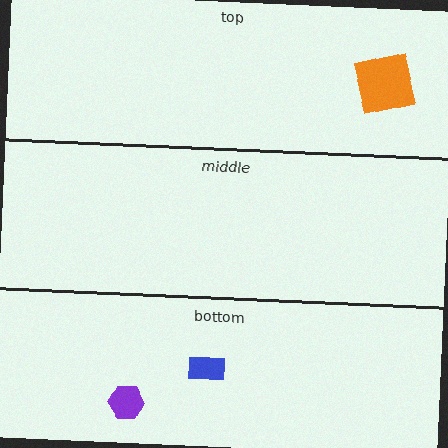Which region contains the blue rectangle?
The bottom region.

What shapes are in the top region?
The orange square.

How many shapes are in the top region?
1.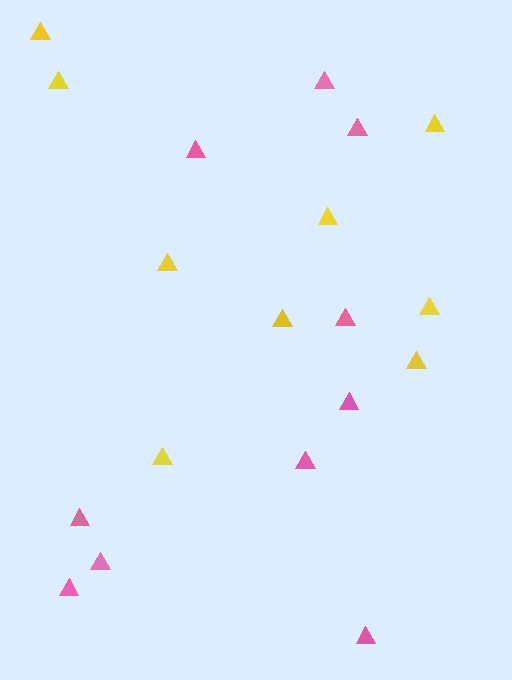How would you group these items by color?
There are 2 groups: one group of pink triangles (10) and one group of yellow triangles (9).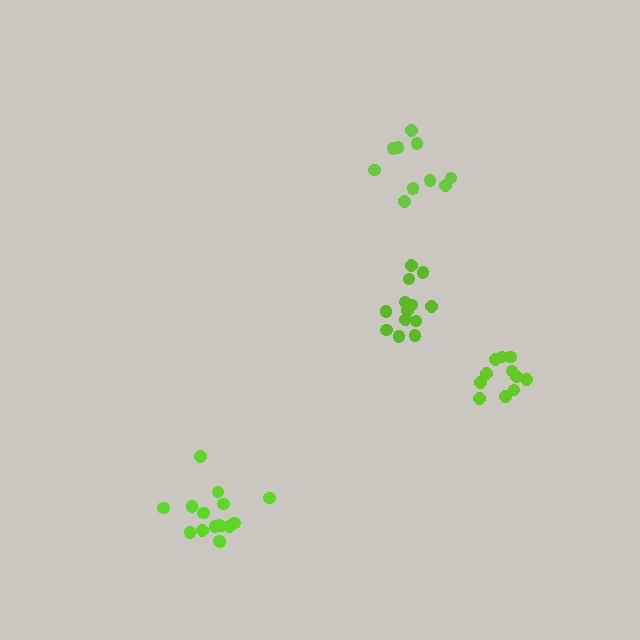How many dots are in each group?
Group 1: 10 dots, Group 2: 13 dots, Group 3: 11 dots, Group 4: 16 dots (50 total).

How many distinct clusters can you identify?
There are 4 distinct clusters.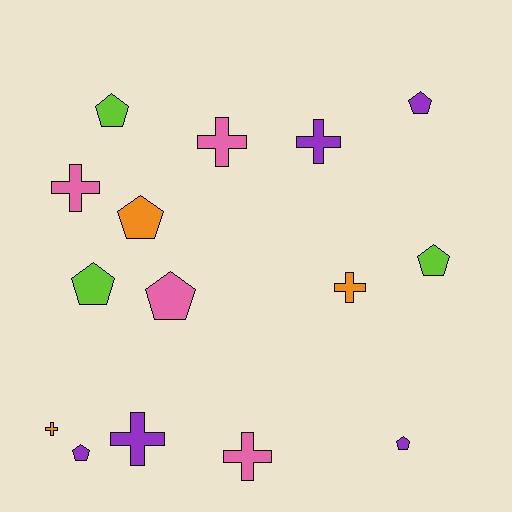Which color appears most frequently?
Purple, with 5 objects.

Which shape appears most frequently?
Pentagon, with 8 objects.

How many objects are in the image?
There are 15 objects.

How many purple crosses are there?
There are 2 purple crosses.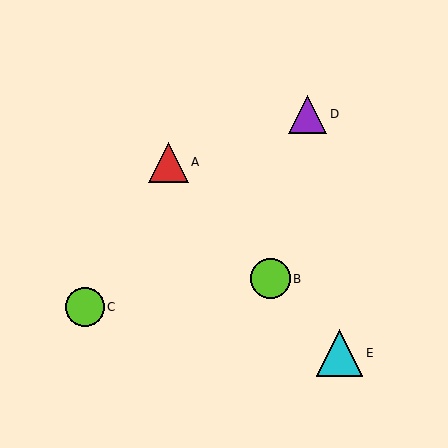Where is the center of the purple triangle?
The center of the purple triangle is at (308, 114).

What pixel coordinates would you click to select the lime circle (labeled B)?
Click at (271, 279) to select the lime circle B.